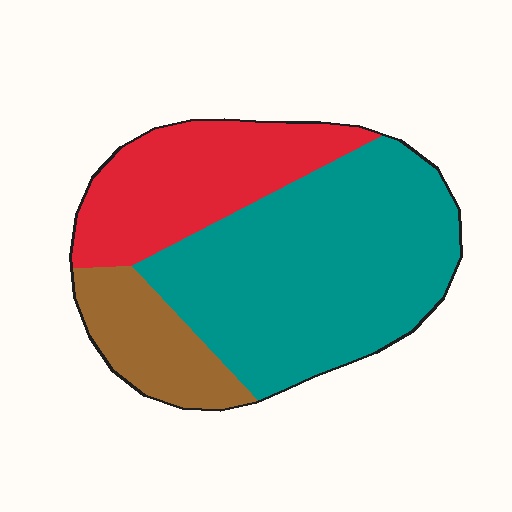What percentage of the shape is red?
Red covers 28% of the shape.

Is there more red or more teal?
Teal.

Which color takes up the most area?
Teal, at roughly 55%.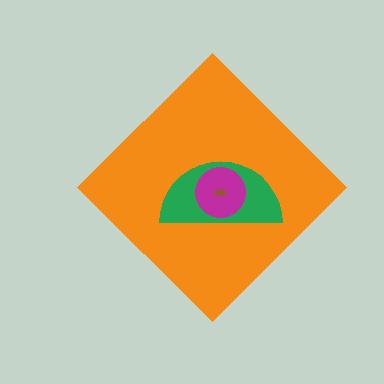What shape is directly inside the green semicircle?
The magenta circle.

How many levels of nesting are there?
4.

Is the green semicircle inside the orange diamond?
Yes.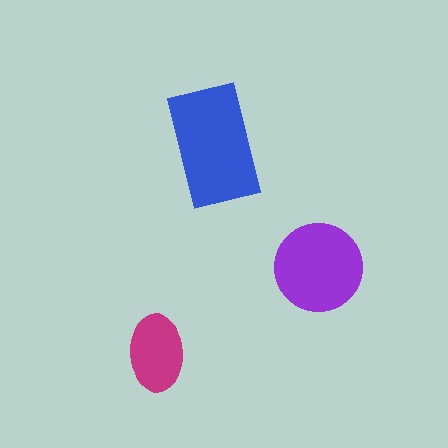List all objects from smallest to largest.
The magenta ellipse, the purple circle, the blue rectangle.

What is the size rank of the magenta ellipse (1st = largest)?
3rd.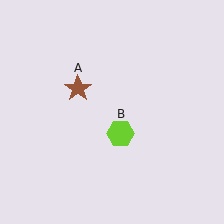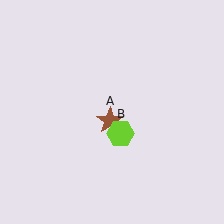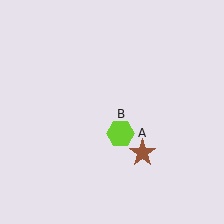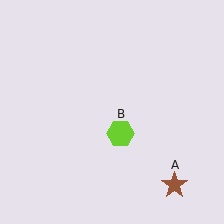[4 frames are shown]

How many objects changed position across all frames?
1 object changed position: brown star (object A).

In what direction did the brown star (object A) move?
The brown star (object A) moved down and to the right.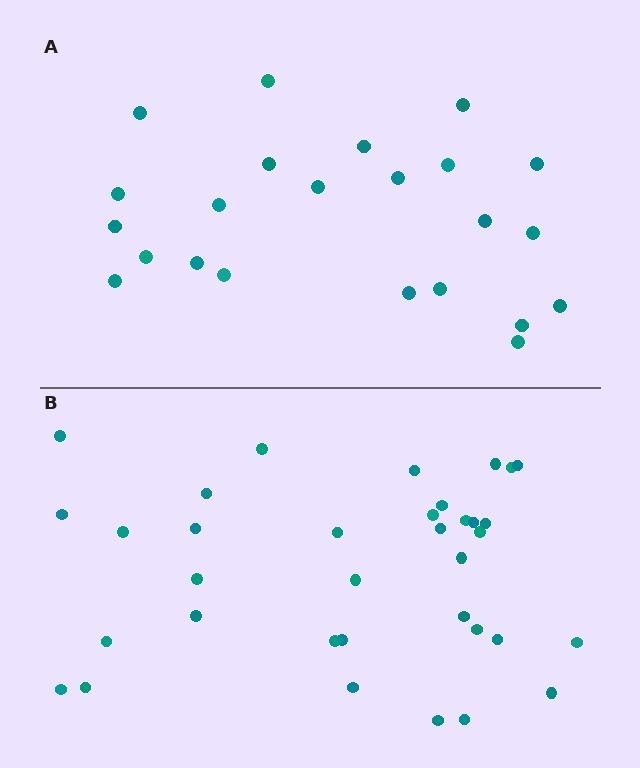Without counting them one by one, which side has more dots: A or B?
Region B (the bottom region) has more dots.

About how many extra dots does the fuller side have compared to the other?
Region B has roughly 12 or so more dots than region A.